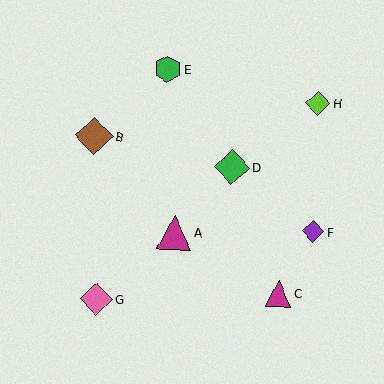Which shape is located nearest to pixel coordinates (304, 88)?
The lime diamond (labeled H) at (318, 103) is nearest to that location.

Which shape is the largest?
The brown diamond (labeled B) is the largest.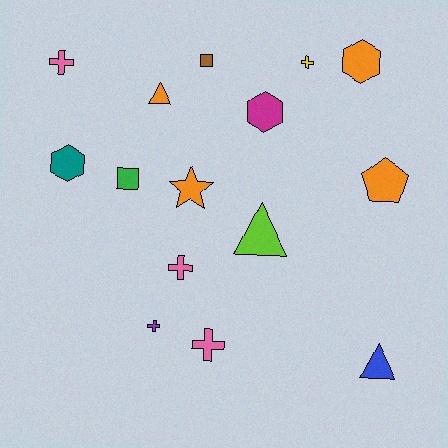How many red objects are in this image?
There are no red objects.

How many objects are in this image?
There are 15 objects.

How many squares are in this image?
There are 2 squares.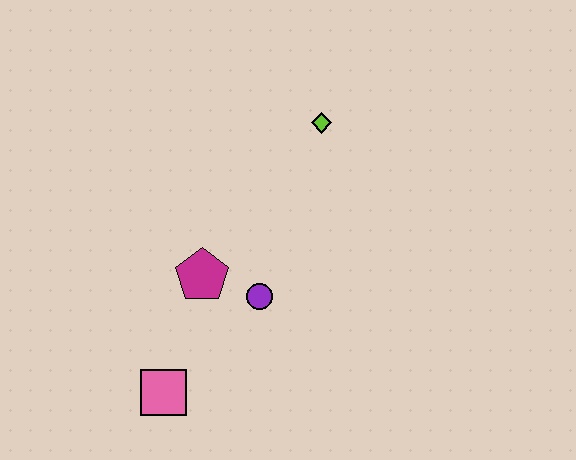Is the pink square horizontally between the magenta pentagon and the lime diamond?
No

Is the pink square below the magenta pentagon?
Yes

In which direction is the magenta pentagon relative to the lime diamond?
The magenta pentagon is below the lime diamond.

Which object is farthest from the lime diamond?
The pink square is farthest from the lime diamond.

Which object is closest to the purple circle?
The magenta pentagon is closest to the purple circle.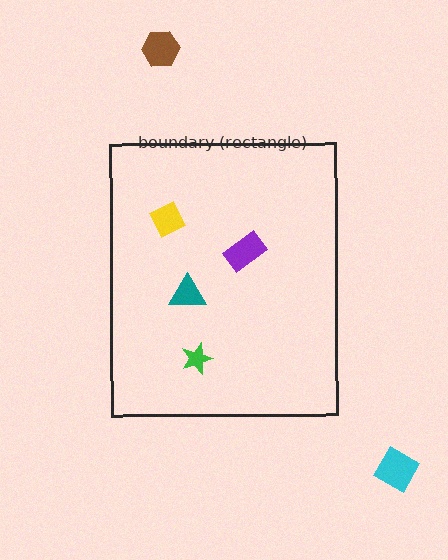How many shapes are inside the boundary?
4 inside, 2 outside.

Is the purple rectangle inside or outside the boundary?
Inside.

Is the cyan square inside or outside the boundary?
Outside.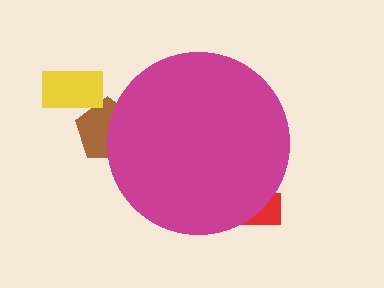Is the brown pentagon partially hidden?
Yes, the brown pentagon is partially hidden behind the magenta circle.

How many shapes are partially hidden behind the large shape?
2 shapes are partially hidden.